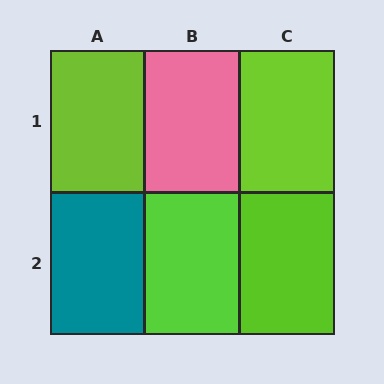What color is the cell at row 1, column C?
Lime.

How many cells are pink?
1 cell is pink.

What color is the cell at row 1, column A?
Lime.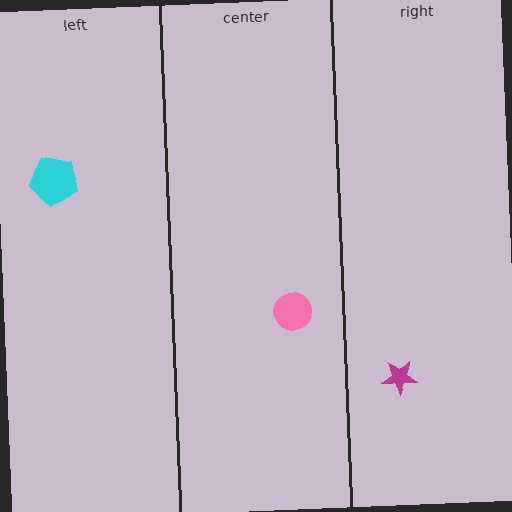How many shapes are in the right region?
1.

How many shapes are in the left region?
1.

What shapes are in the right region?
The magenta star.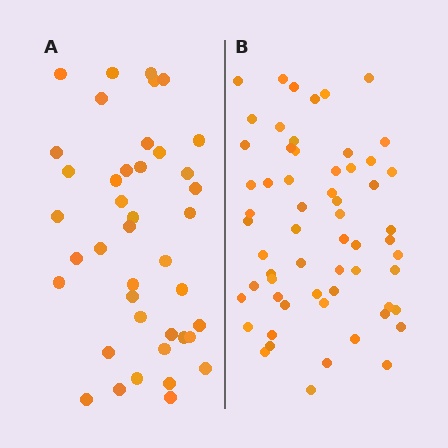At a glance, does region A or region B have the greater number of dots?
Region B (the right region) has more dots.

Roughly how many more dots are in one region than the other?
Region B has approximately 20 more dots than region A.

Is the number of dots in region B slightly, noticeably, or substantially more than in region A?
Region B has substantially more. The ratio is roughly 1.5 to 1.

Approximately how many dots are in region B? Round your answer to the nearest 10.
About 60 dots.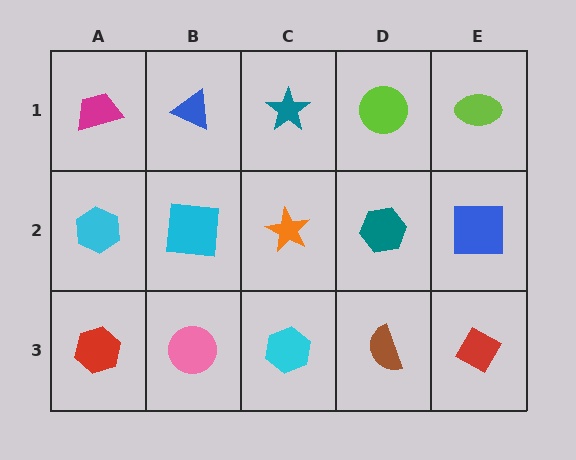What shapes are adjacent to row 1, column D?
A teal hexagon (row 2, column D), a teal star (row 1, column C), a lime ellipse (row 1, column E).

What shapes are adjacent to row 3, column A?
A cyan hexagon (row 2, column A), a pink circle (row 3, column B).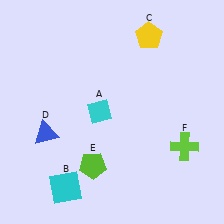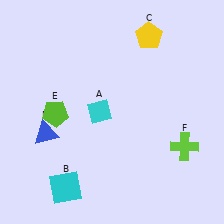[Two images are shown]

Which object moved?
The lime pentagon (E) moved up.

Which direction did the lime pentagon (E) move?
The lime pentagon (E) moved up.